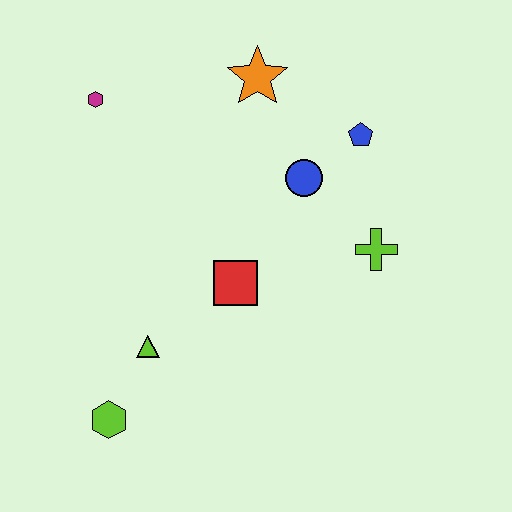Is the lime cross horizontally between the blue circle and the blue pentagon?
No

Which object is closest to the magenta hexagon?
The orange star is closest to the magenta hexagon.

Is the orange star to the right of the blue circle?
No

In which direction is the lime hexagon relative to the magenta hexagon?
The lime hexagon is below the magenta hexagon.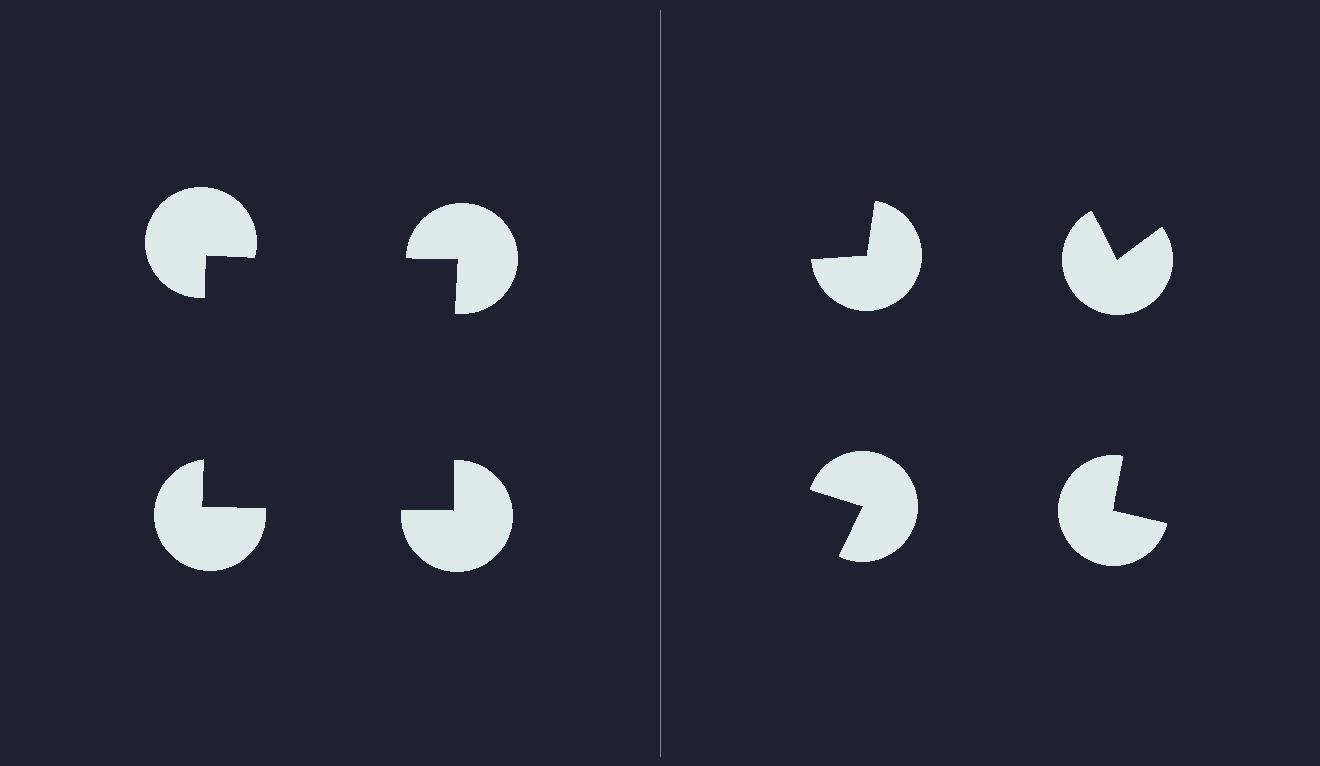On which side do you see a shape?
An illusory square appears on the left side. On the right side the wedge cuts are rotated, so no coherent shape forms.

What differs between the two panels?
The pac-man discs are positioned identically on both sides; only the wedge orientations differ. On the left they align to a square; on the right they are misaligned.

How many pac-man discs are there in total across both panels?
8 — 4 on each side.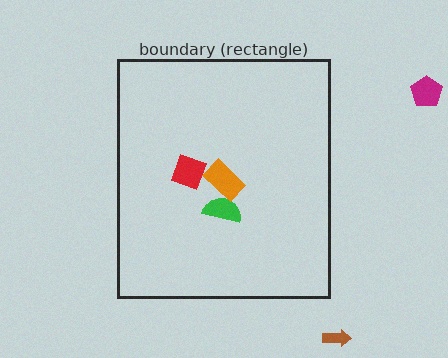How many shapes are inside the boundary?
3 inside, 2 outside.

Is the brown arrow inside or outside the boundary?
Outside.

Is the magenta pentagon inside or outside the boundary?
Outside.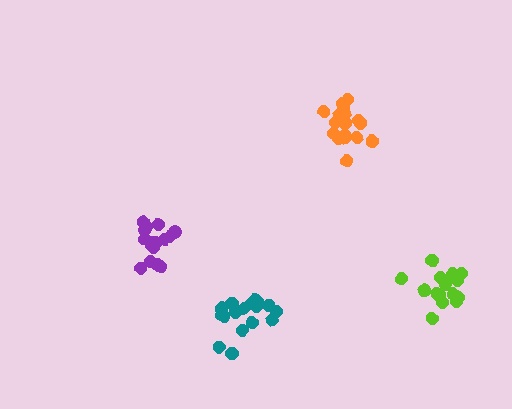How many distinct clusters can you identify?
There are 4 distinct clusters.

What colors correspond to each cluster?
The clusters are colored: lime, teal, orange, purple.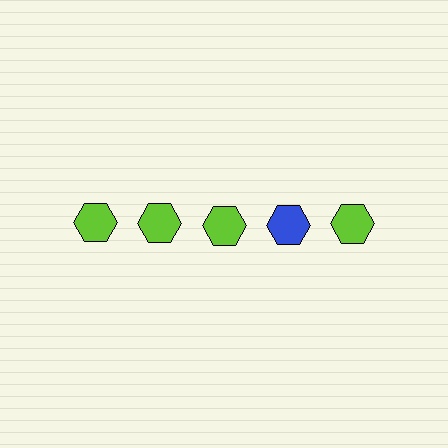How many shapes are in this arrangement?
There are 5 shapes arranged in a grid pattern.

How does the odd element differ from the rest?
It has a different color: blue instead of lime.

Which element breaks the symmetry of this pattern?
The blue hexagon in the top row, second from right column breaks the symmetry. All other shapes are lime hexagons.